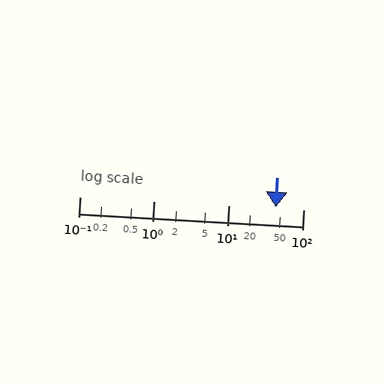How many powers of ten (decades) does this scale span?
The scale spans 3 decades, from 0.1 to 100.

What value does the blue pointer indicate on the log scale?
The pointer indicates approximately 43.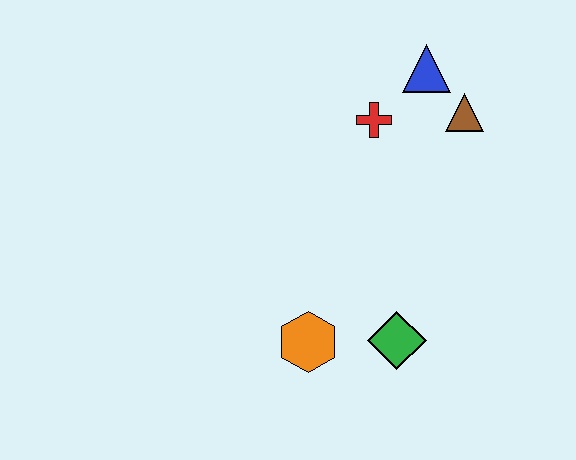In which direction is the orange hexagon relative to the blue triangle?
The orange hexagon is below the blue triangle.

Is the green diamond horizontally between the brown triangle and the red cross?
Yes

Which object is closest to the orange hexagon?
The green diamond is closest to the orange hexagon.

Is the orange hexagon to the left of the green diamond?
Yes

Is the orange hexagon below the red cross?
Yes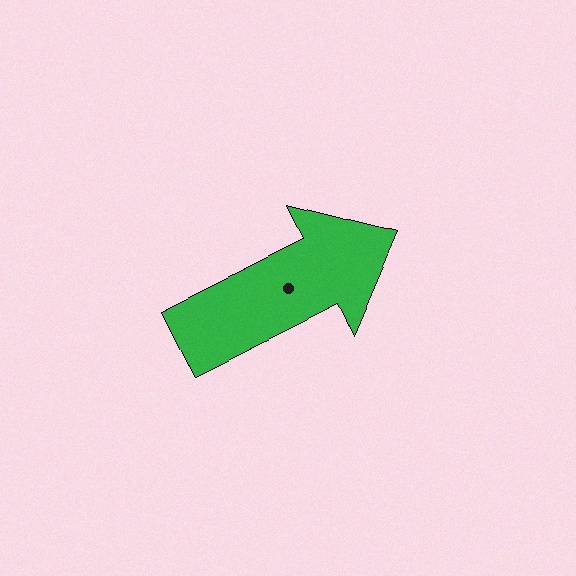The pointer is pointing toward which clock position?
Roughly 2 o'clock.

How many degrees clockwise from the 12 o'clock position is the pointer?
Approximately 64 degrees.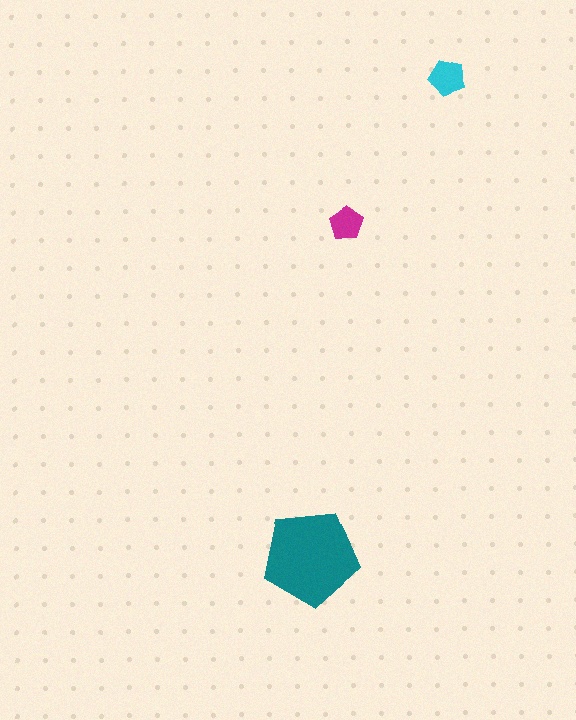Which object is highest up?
The cyan pentagon is topmost.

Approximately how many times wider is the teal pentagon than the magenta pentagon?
About 3 times wider.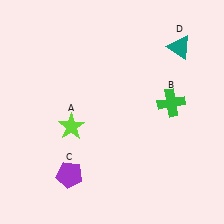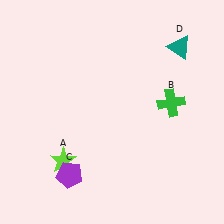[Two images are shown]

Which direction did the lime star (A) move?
The lime star (A) moved down.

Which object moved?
The lime star (A) moved down.